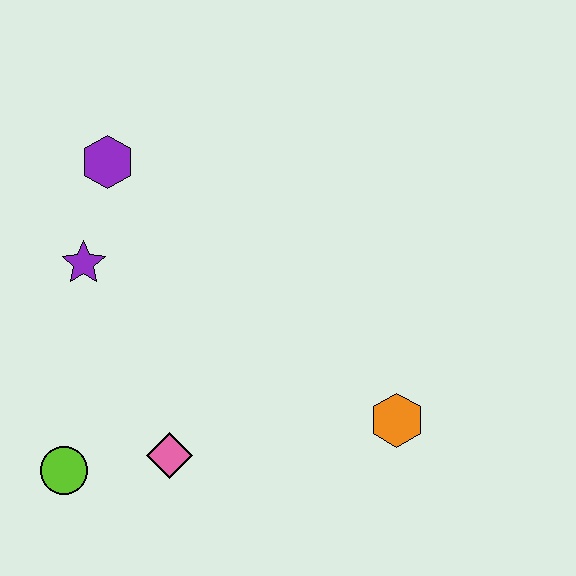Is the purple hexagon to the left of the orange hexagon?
Yes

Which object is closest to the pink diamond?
The lime circle is closest to the pink diamond.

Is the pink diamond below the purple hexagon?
Yes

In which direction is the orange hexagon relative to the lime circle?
The orange hexagon is to the right of the lime circle.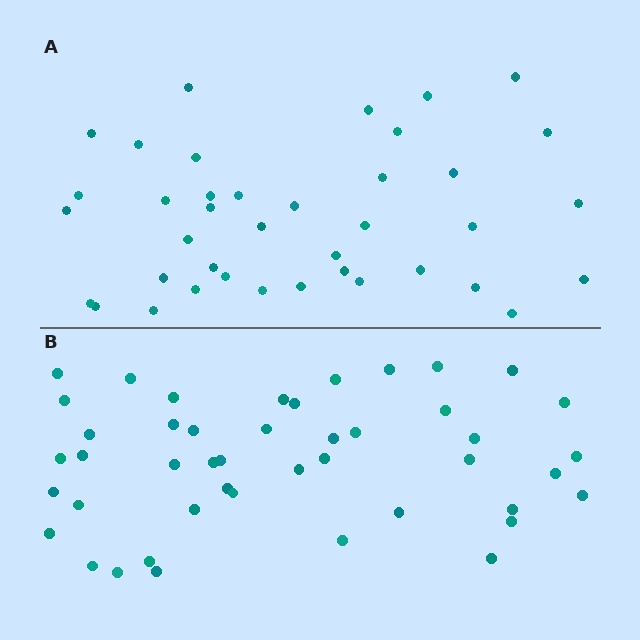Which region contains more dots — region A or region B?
Region B (the bottom region) has more dots.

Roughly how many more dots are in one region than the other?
Region B has about 6 more dots than region A.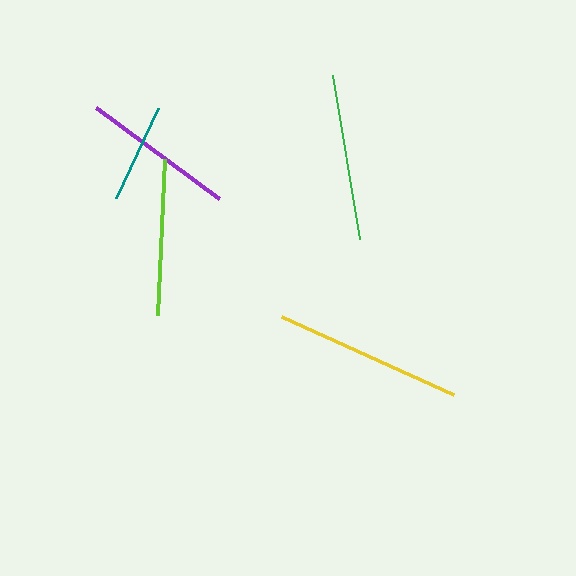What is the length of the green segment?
The green segment is approximately 166 pixels long.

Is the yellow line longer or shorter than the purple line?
The yellow line is longer than the purple line.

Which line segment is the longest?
The yellow line is the longest at approximately 189 pixels.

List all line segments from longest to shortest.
From longest to shortest: yellow, green, lime, purple, teal.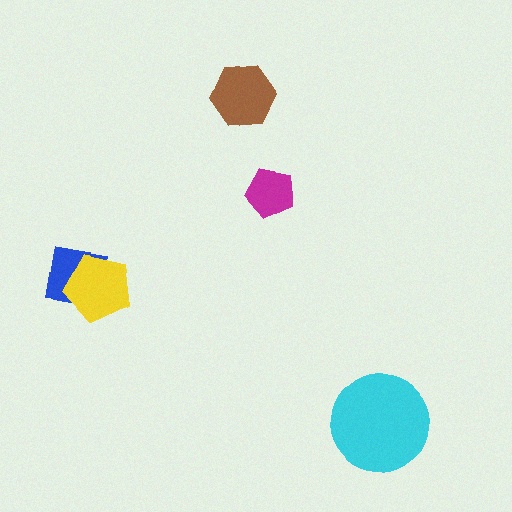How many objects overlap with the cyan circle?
0 objects overlap with the cyan circle.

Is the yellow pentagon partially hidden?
No, no other shape covers it.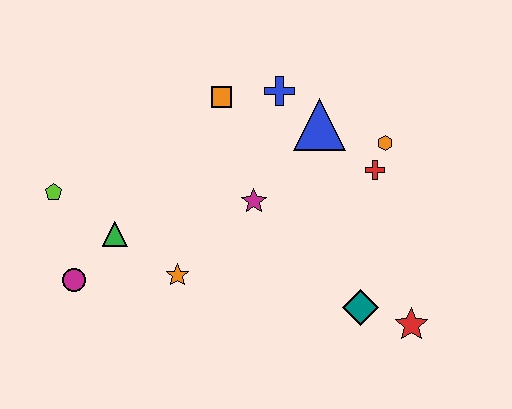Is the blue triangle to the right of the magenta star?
Yes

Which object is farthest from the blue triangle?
The magenta circle is farthest from the blue triangle.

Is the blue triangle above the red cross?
Yes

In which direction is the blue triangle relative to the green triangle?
The blue triangle is to the right of the green triangle.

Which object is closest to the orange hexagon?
The red cross is closest to the orange hexagon.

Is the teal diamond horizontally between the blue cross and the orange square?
No